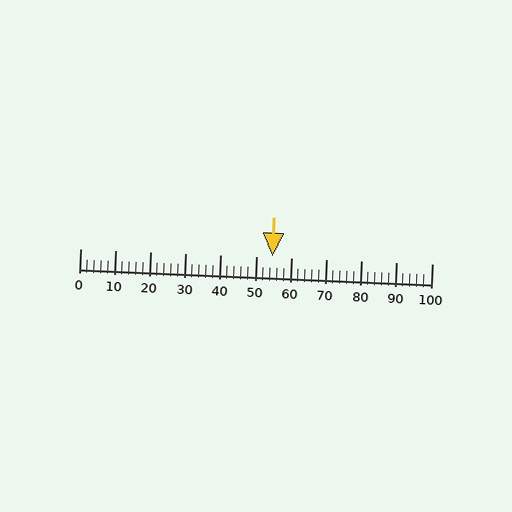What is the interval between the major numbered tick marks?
The major tick marks are spaced 10 units apart.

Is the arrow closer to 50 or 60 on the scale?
The arrow is closer to 50.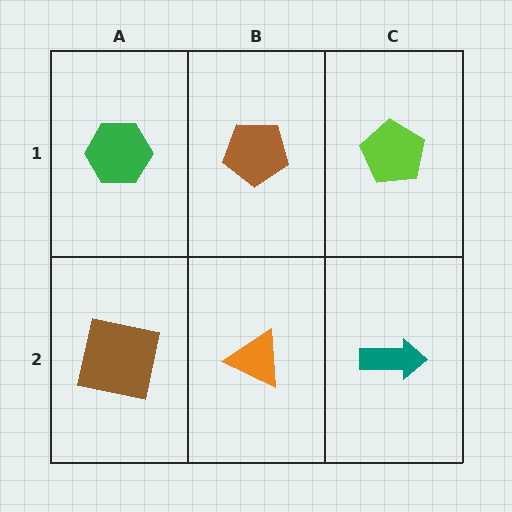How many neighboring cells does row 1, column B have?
3.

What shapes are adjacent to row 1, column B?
An orange triangle (row 2, column B), a green hexagon (row 1, column A), a lime pentagon (row 1, column C).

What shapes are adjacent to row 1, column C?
A teal arrow (row 2, column C), a brown pentagon (row 1, column B).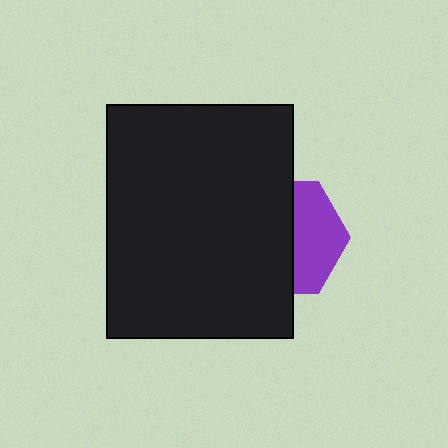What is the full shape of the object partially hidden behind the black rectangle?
The partially hidden object is a purple hexagon.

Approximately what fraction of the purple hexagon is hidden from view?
Roughly 58% of the purple hexagon is hidden behind the black rectangle.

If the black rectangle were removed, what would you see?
You would see the complete purple hexagon.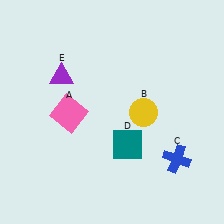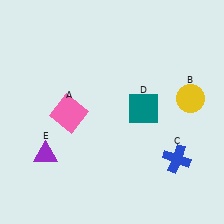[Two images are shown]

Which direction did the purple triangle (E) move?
The purple triangle (E) moved down.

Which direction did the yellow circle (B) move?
The yellow circle (B) moved right.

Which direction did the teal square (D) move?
The teal square (D) moved up.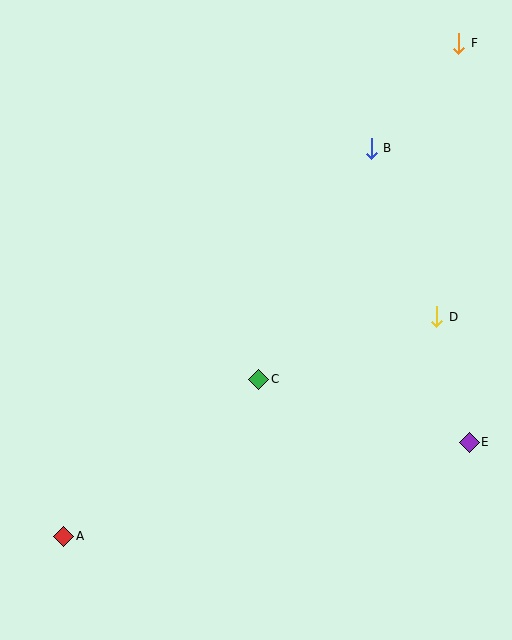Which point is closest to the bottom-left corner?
Point A is closest to the bottom-left corner.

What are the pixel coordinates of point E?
Point E is at (469, 442).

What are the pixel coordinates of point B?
Point B is at (371, 148).